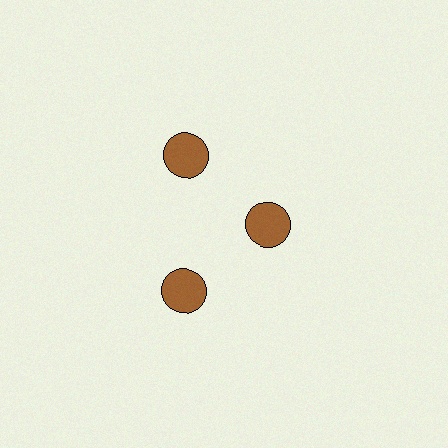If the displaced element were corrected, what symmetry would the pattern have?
It would have 3-fold rotational symmetry — the pattern would map onto itself every 120 degrees.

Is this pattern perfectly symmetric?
No. The 3 brown circles are arranged in a ring, but one element near the 3 o'clock position is pulled inward toward the center, breaking the 3-fold rotational symmetry.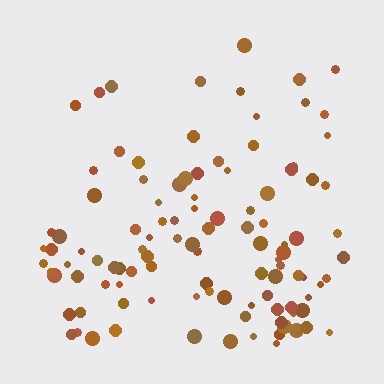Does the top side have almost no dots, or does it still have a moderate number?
Still a moderate number, just noticeably fewer than the bottom.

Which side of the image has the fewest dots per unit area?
The top.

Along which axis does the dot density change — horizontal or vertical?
Vertical.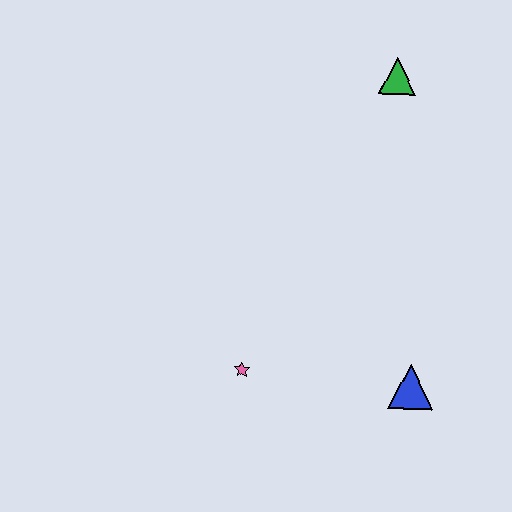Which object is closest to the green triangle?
The blue triangle is closest to the green triangle.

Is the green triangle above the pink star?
Yes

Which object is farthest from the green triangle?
The pink star is farthest from the green triangle.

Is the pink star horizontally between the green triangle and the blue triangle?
No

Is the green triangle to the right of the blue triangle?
No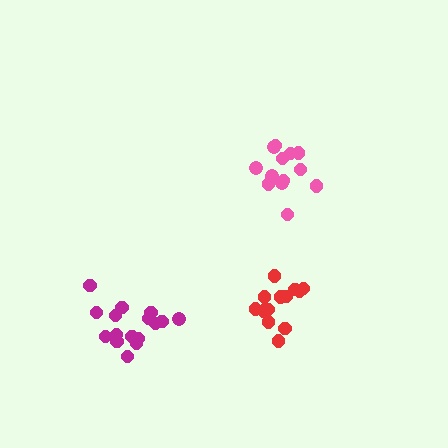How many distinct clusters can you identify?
There are 3 distinct clusters.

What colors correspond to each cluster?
The clusters are colored: magenta, red, pink.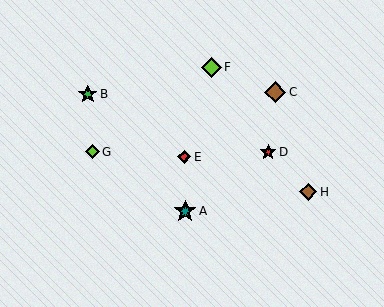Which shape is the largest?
The teal star (labeled A) is the largest.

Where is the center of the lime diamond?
The center of the lime diamond is at (92, 152).